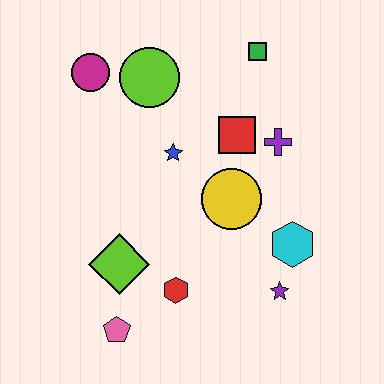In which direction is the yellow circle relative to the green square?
The yellow circle is below the green square.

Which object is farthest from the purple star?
The magenta circle is farthest from the purple star.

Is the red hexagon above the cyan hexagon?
No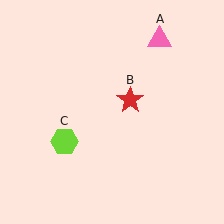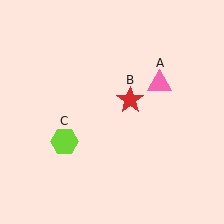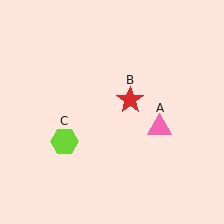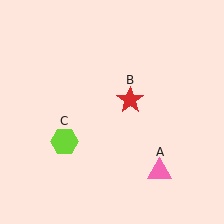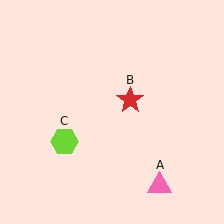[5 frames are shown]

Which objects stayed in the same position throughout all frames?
Red star (object B) and lime hexagon (object C) remained stationary.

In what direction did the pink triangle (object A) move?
The pink triangle (object A) moved down.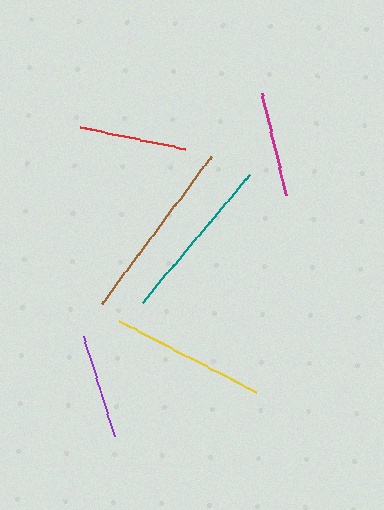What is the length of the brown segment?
The brown segment is approximately 185 pixels long.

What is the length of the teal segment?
The teal segment is approximately 167 pixels long.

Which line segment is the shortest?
The purple line is the shortest at approximately 104 pixels.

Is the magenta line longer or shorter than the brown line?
The brown line is longer than the magenta line.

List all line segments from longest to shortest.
From longest to shortest: brown, teal, yellow, red, magenta, purple.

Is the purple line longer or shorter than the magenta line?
The magenta line is longer than the purple line.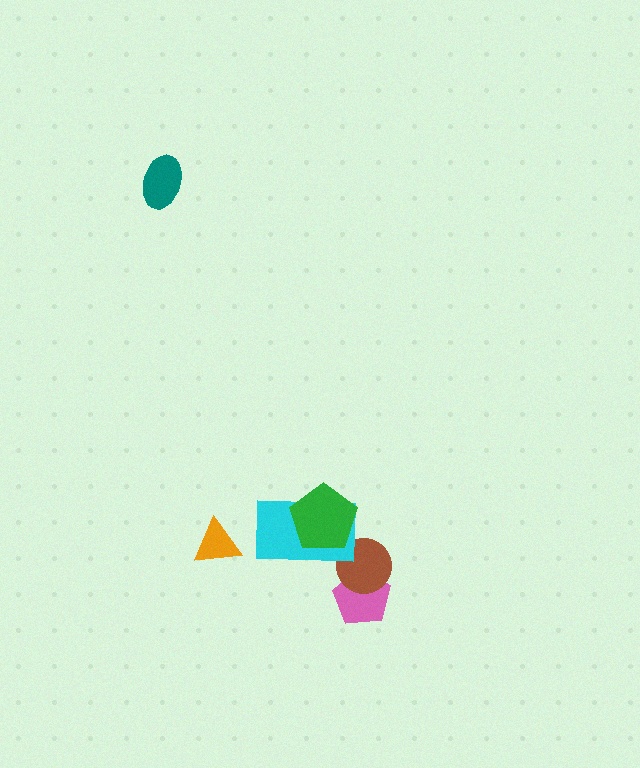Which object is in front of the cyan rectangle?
The green pentagon is in front of the cyan rectangle.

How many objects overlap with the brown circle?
2 objects overlap with the brown circle.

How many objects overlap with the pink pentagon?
1 object overlaps with the pink pentagon.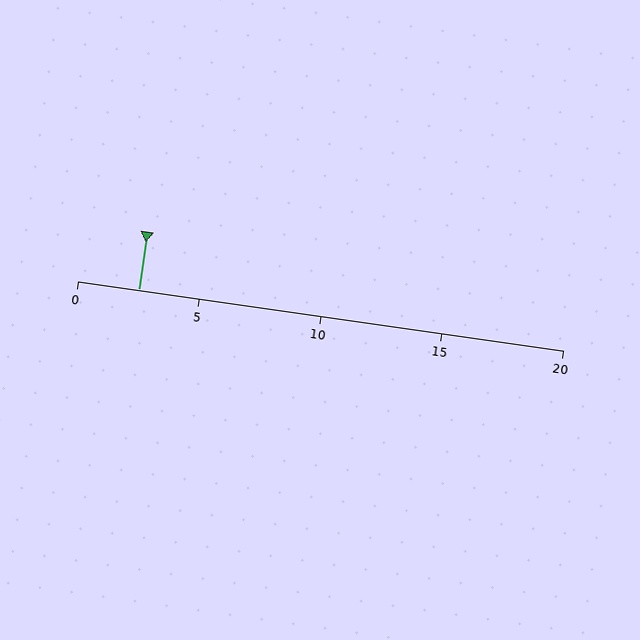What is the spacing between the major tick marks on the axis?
The major ticks are spaced 5 apart.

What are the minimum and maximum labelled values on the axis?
The axis runs from 0 to 20.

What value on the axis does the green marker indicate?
The marker indicates approximately 2.5.